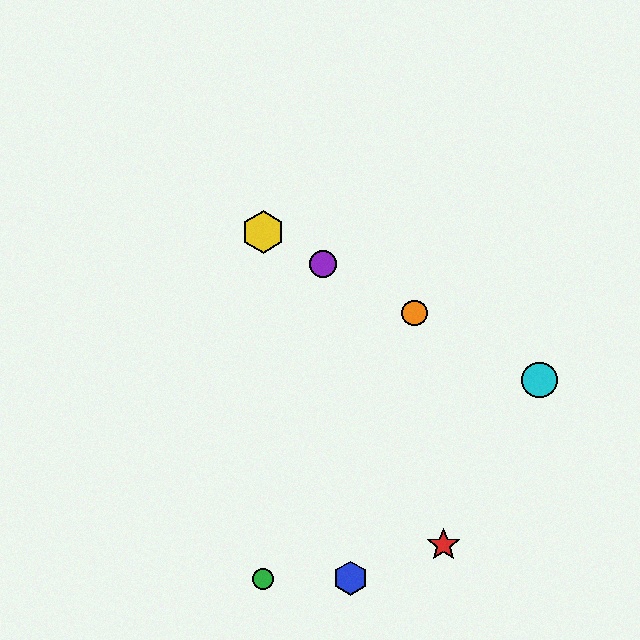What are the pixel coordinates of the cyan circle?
The cyan circle is at (540, 380).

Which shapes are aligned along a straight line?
The yellow hexagon, the purple circle, the orange circle, the cyan circle are aligned along a straight line.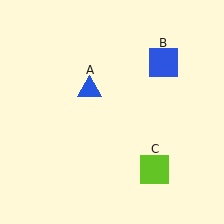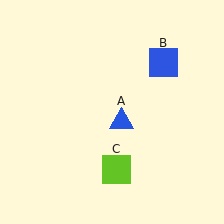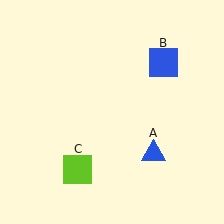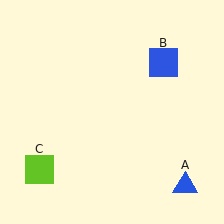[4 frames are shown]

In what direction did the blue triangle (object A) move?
The blue triangle (object A) moved down and to the right.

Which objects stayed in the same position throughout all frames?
Blue square (object B) remained stationary.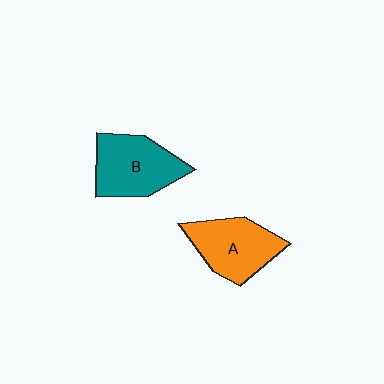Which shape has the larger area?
Shape B (teal).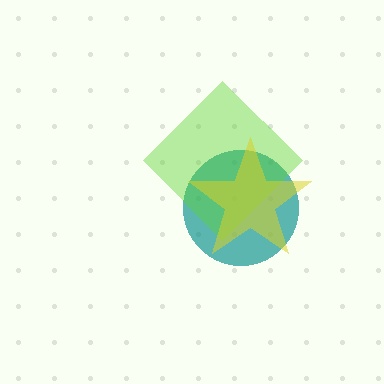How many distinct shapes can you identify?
There are 3 distinct shapes: a teal circle, a lime diamond, a yellow star.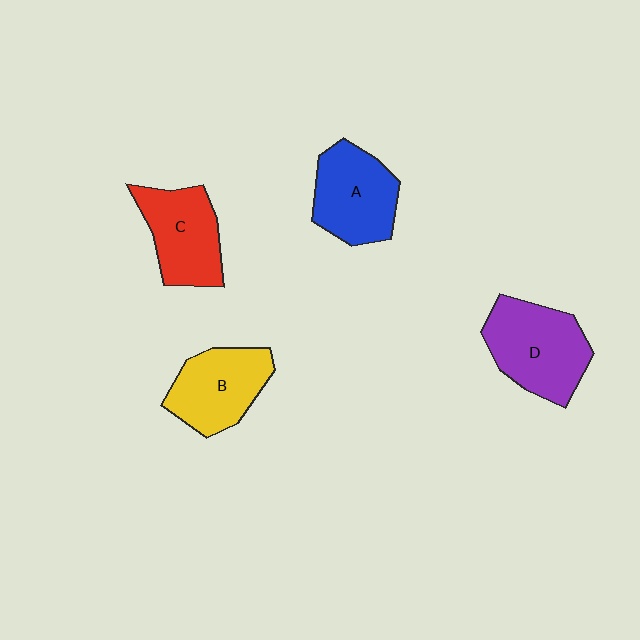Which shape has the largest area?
Shape D (purple).